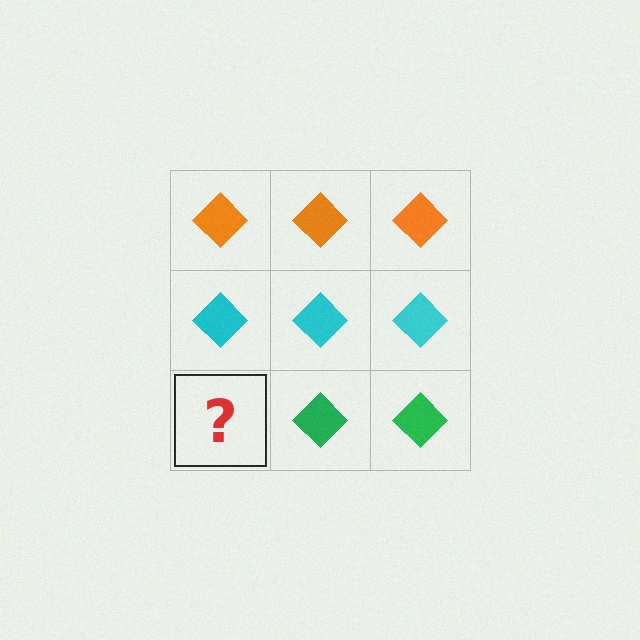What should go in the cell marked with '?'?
The missing cell should contain a green diamond.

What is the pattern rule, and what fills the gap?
The rule is that each row has a consistent color. The gap should be filled with a green diamond.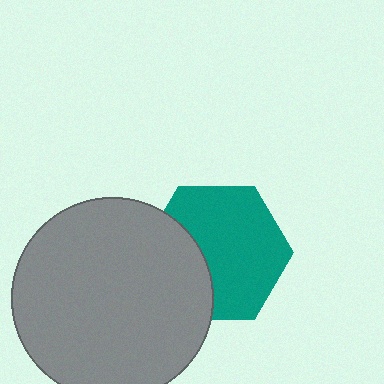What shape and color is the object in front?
The object in front is a gray circle.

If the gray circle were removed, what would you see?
You would see the complete teal hexagon.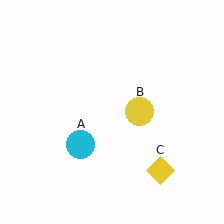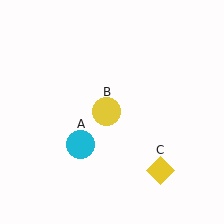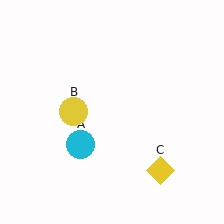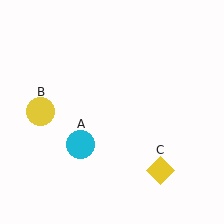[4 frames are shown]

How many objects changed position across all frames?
1 object changed position: yellow circle (object B).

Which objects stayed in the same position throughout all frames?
Cyan circle (object A) and yellow diamond (object C) remained stationary.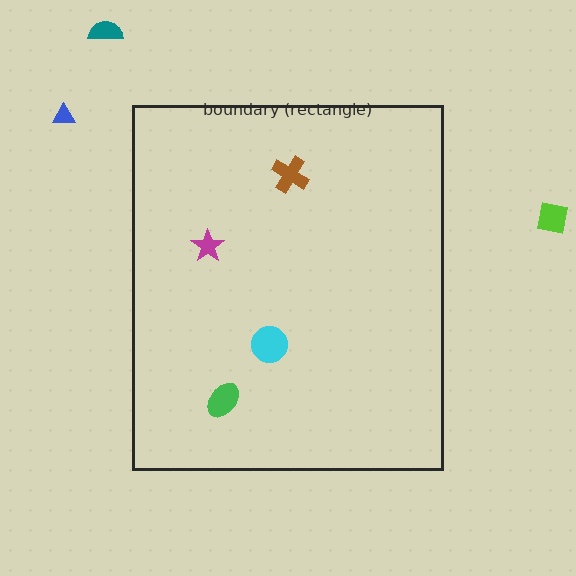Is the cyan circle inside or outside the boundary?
Inside.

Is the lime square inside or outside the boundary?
Outside.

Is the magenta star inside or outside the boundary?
Inside.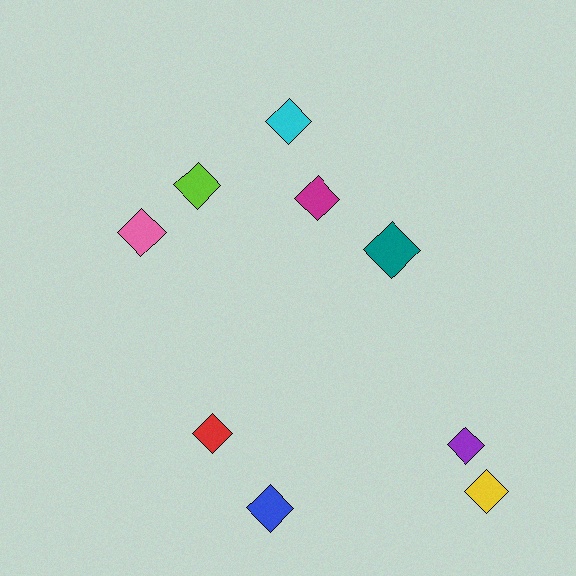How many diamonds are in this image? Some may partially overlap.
There are 9 diamonds.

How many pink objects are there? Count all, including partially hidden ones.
There is 1 pink object.